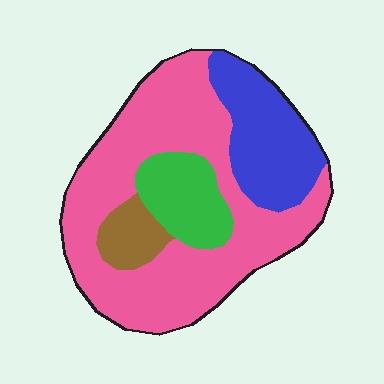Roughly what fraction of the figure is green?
Green covers roughly 15% of the figure.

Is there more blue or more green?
Blue.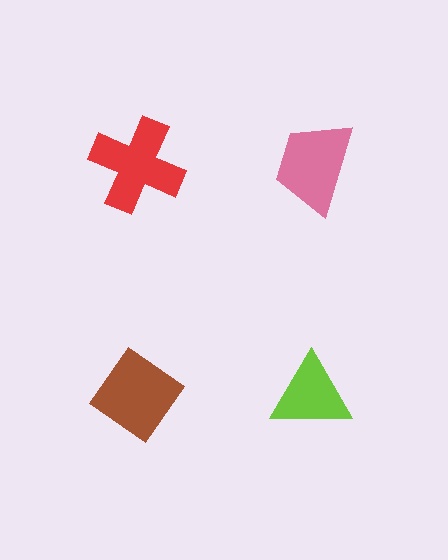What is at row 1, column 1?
A red cross.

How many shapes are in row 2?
2 shapes.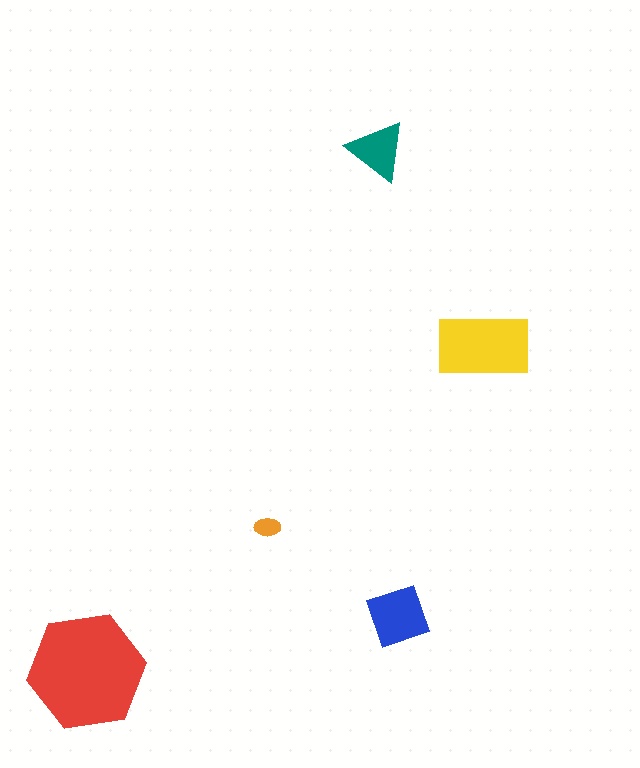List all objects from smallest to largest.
The orange ellipse, the teal triangle, the blue diamond, the yellow rectangle, the red hexagon.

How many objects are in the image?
There are 5 objects in the image.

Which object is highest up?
The teal triangle is topmost.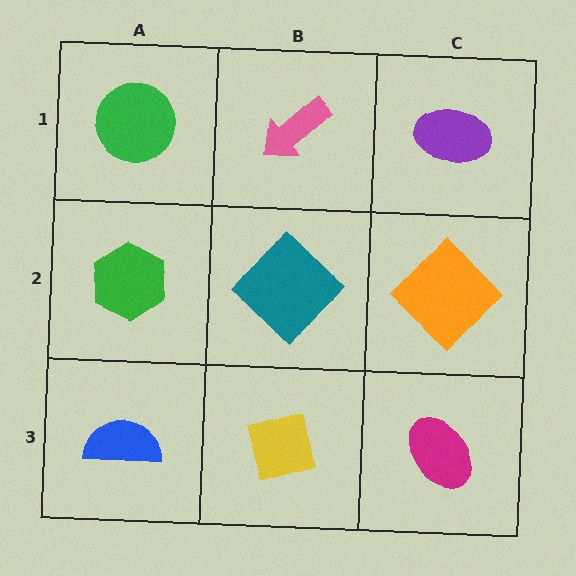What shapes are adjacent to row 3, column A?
A green hexagon (row 2, column A), a yellow diamond (row 3, column B).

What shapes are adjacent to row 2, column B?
A pink arrow (row 1, column B), a yellow diamond (row 3, column B), a green hexagon (row 2, column A), an orange diamond (row 2, column C).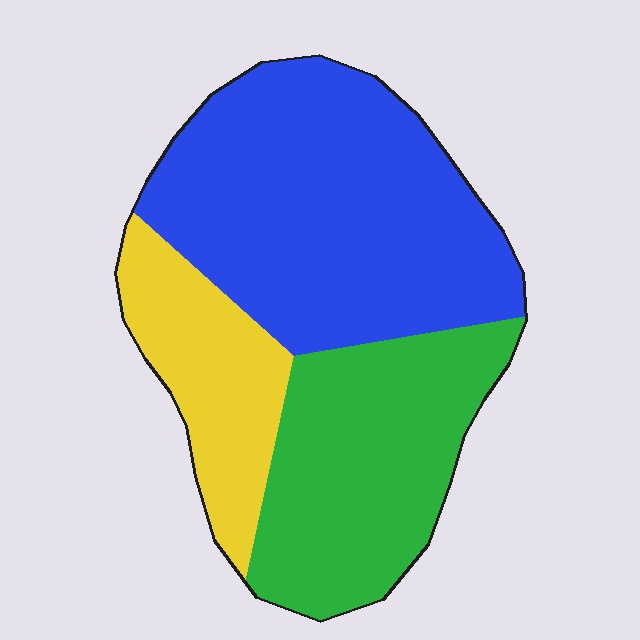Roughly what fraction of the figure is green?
Green takes up between a quarter and a half of the figure.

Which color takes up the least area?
Yellow, at roughly 20%.